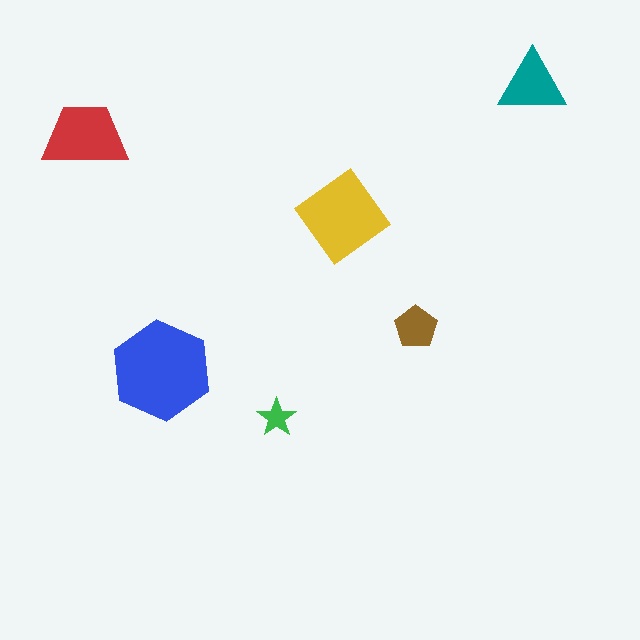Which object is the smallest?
The green star.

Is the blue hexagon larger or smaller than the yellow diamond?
Larger.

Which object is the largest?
The blue hexagon.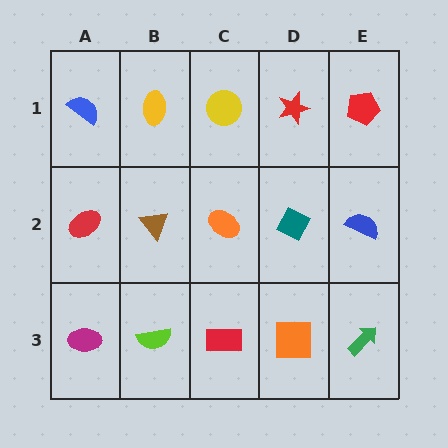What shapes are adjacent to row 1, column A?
A red ellipse (row 2, column A), a yellow ellipse (row 1, column B).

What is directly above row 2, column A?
A blue semicircle.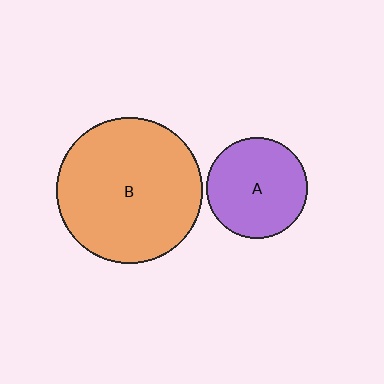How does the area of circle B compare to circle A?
Approximately 2.1 times.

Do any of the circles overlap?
No, none of the circles overlap.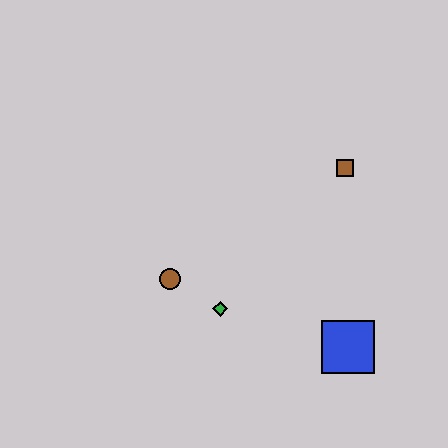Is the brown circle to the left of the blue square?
Yes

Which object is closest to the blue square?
The green diamond is closest to the blue square.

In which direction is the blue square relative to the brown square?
The blue square is below the brown square.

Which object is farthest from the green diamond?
The brown square is farthest from the green diamond.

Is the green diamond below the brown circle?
Yes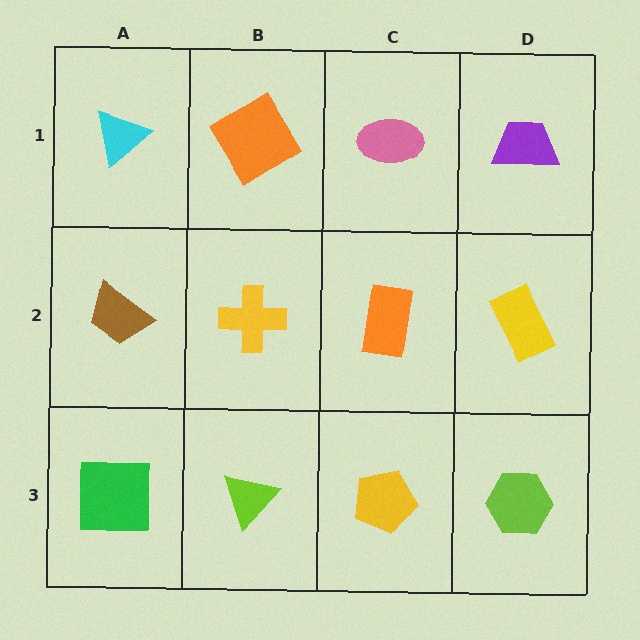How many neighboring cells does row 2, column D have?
3.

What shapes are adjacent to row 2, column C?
A pink ellipse (row 1, column C), a yellow pentagon (row 3, column C), a yellow cross (row 2, column B), a yellow rectangle (row 2, column D).